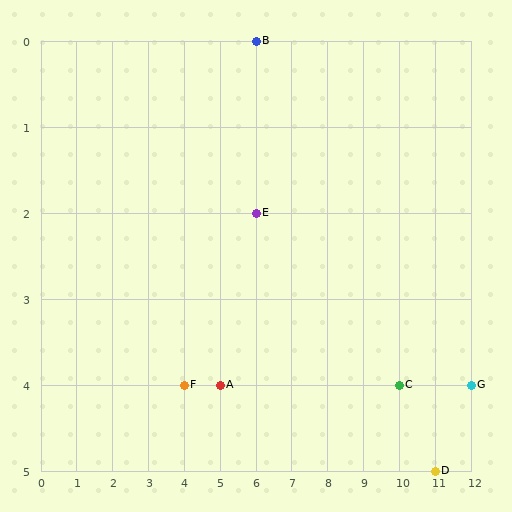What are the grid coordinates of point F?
Point F is at grid coordinates (4, 4).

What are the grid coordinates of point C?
Point C is at grid coordinates (10, 4).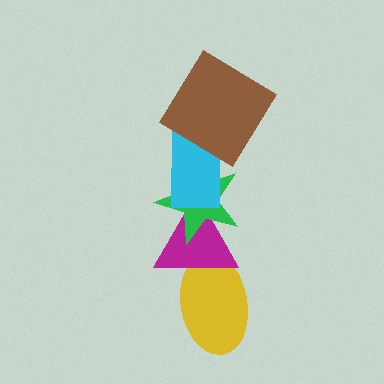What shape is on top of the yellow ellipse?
The magenta triangle is on top of the yellow ellipse.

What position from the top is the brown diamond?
The brown diamond is 1st from the top.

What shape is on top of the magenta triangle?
The green star is on top of the magenta triangle.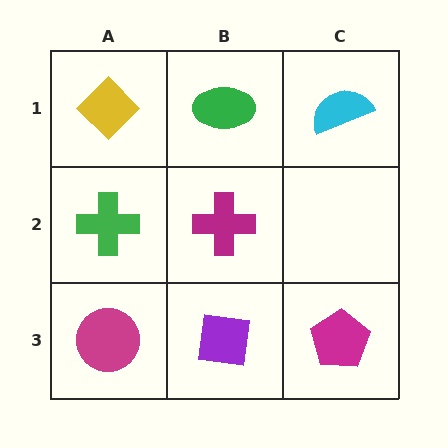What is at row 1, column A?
A yellow diamond.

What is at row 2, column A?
A green cross.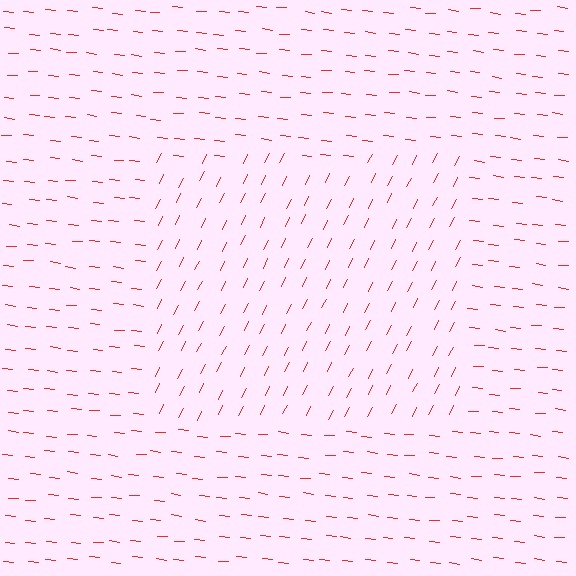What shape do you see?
I see a rectangle.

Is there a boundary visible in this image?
Yes, there is a texture boundary formed by a change in line orientation.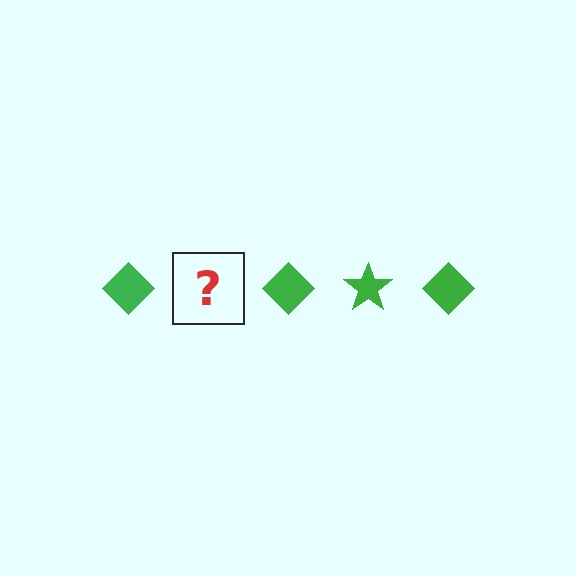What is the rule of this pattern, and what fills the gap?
The rule is that the pattern cycles through diamond, star shapes in green. The gap should be filled with a green star.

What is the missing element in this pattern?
The missing element is a green star.